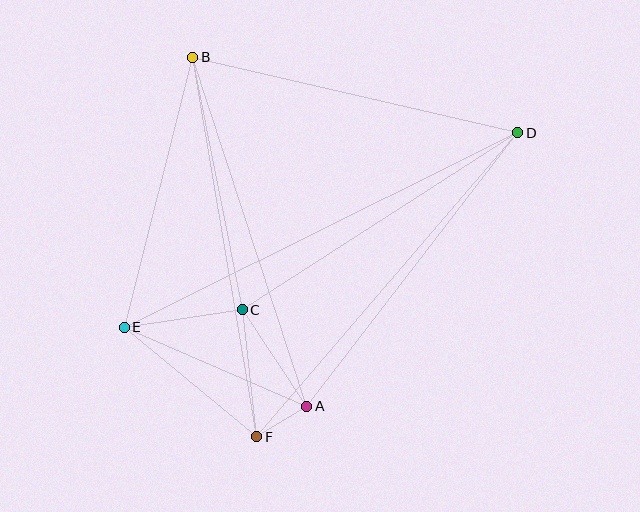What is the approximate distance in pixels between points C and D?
The distance between C and D is approximately 327 pixels.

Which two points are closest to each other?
Points A and F are closest to each other.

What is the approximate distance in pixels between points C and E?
The distance between C and E is approximately 119 pixels.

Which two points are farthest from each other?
Points D and E are farthest from each other.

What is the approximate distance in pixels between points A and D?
The distance between A and D is approximately 345 pixels.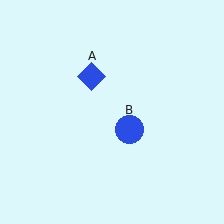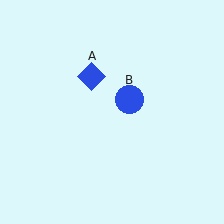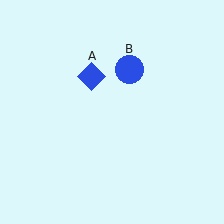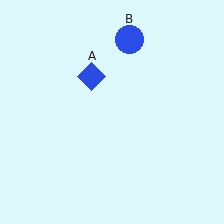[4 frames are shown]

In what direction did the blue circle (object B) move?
The blue circle (object B) moved up.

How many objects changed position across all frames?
1 object changed position: blue circle (object B).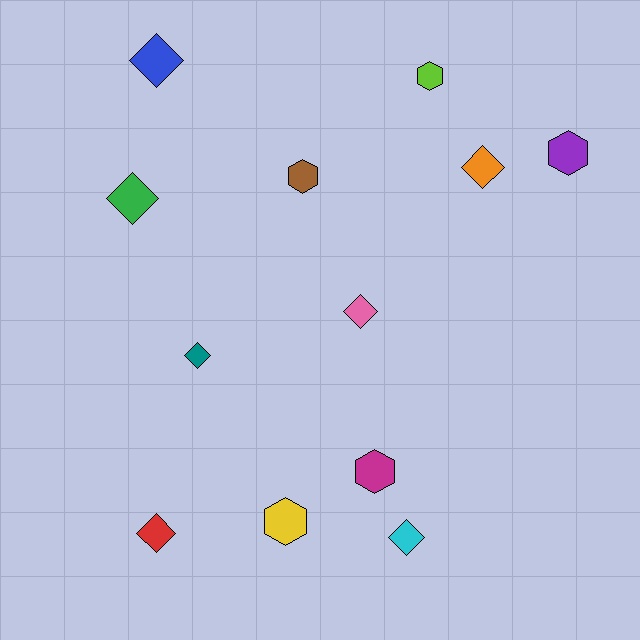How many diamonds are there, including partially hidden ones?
There are 7 diamonds.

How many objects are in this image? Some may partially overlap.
There are 12 objects.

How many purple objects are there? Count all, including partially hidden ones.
There is 1 purple object.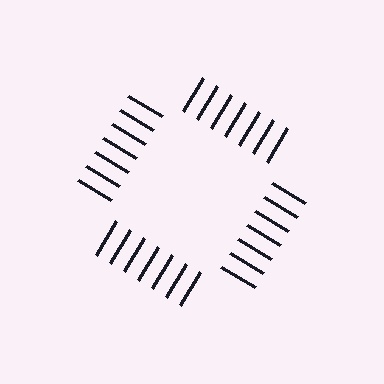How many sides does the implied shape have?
4 sides — the line-ends trace a square.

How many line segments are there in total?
28 — 7 along each of the 4 edges.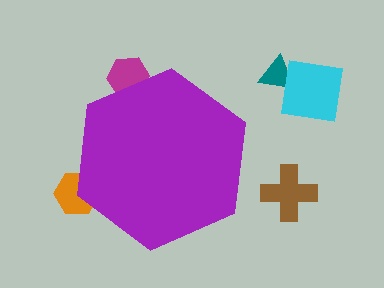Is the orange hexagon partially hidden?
Yes, the orange hexagon is partially hidden behind the purple hexagon.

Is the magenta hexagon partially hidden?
Yes, the magenta hexagon is partially hidden behind the purple hexagon.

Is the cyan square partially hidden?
No, the cyan square is fully visible.